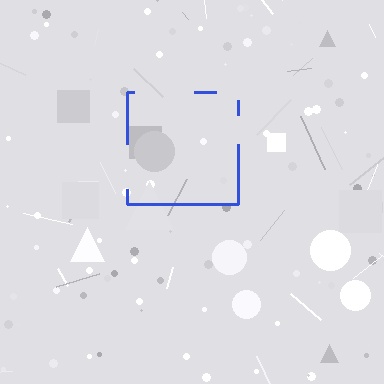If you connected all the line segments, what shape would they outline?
They would outline a square.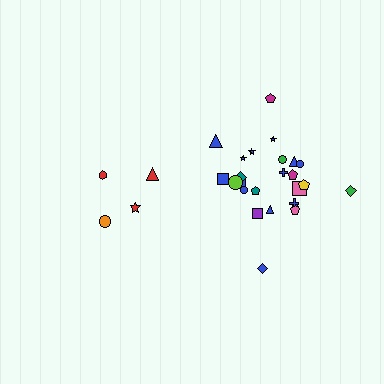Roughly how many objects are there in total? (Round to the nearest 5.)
Roughly 30 objects in total.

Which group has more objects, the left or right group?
The right group.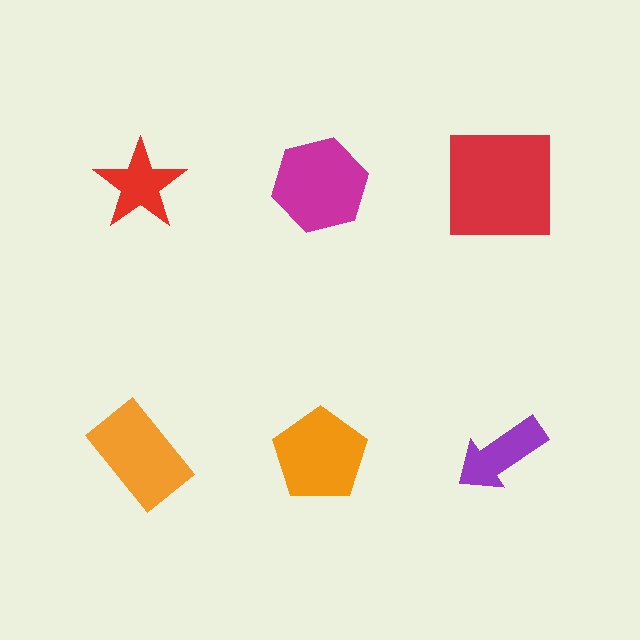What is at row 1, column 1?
A red star.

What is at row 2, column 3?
A purple arrow.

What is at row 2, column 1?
An orange rectangle.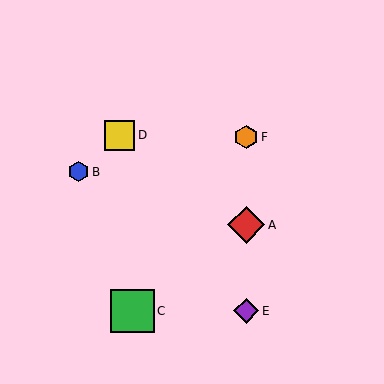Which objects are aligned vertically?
Objects A, E, F are aligned vertically.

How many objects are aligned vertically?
3 objects (A, E, F) are aligned vertically.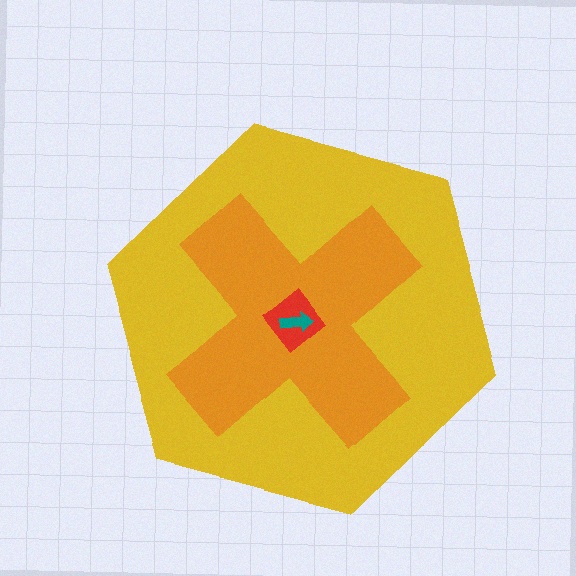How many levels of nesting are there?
4.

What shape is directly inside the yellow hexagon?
The orange cross.